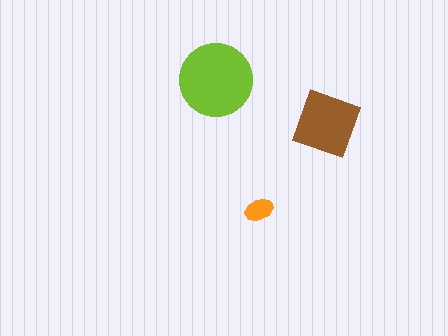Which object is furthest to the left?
The lime circle is leftmost.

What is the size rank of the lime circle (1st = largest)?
1st.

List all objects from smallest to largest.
The orange ellipse, the brown diamond, the lime circle.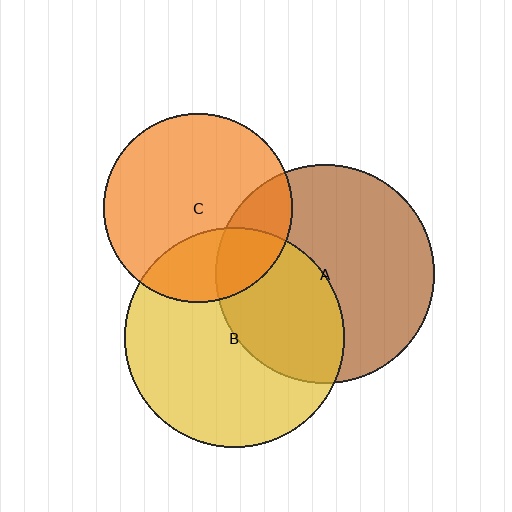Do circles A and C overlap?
Yes.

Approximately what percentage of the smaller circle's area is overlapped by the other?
Approximately 20%.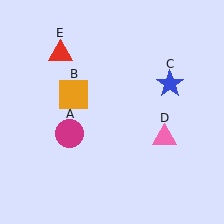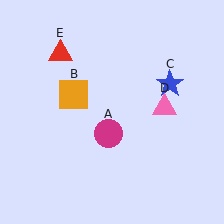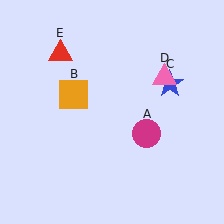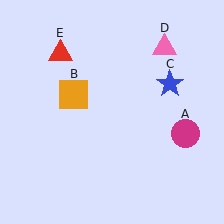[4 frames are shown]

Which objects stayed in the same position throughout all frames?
Orange square (object B) and blue star (object C) and red triangle (object E) remained stationary.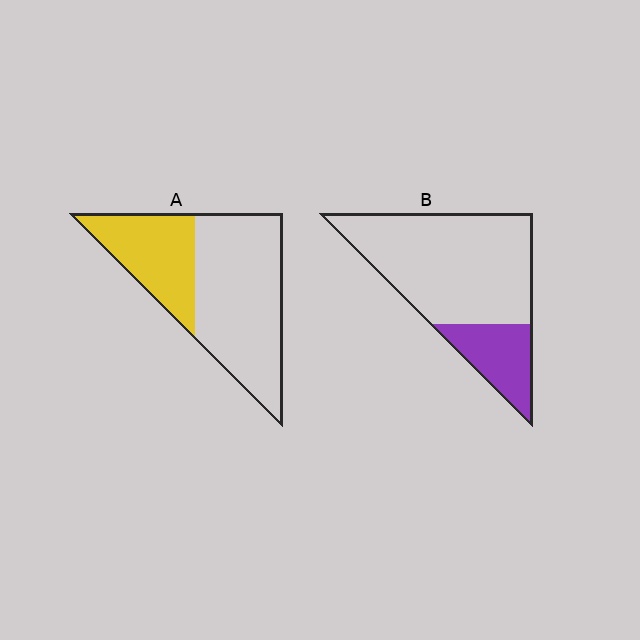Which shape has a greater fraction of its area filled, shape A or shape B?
Shape A.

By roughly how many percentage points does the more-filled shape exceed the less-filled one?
By roughly 10 percentage points (A over B).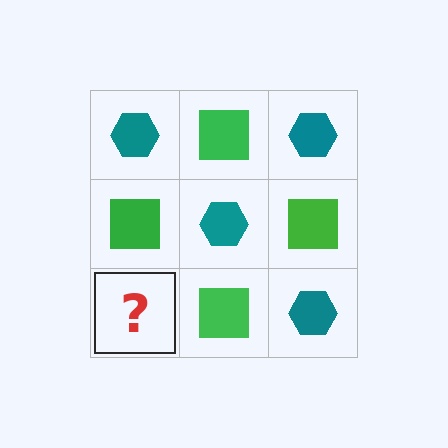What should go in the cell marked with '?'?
The missing cell should contain a teal hexagon.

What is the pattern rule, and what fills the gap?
The rule is that it alternates teal hexagon and green square in a checkerboard pattern. The gap should be filled with a teal hexagon.